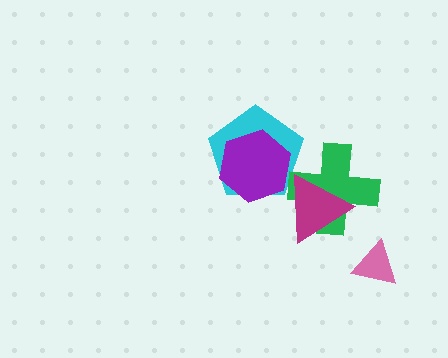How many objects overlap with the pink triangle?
0 objects overlap with the pink triangle.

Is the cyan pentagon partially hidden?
Yes, it is partially covered by another shape.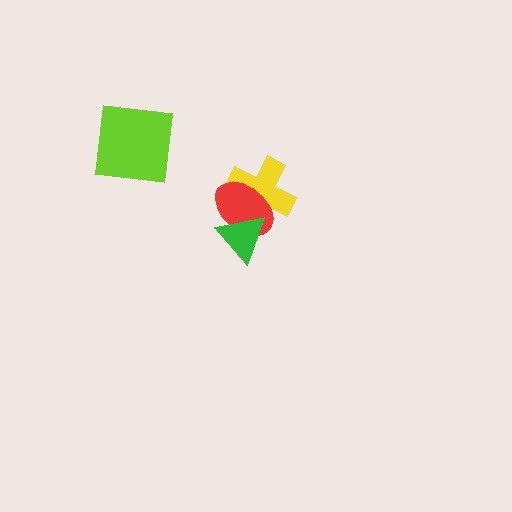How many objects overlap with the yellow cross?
2 objects overlap with the yellow cross.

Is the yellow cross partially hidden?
Yes, it is partially covered by another shape.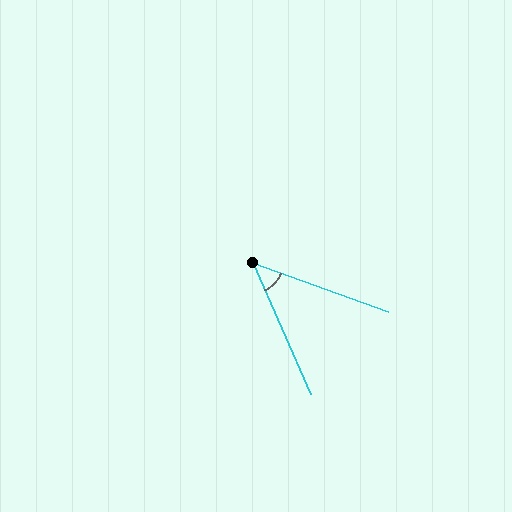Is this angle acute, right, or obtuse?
It is acute.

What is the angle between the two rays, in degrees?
Approximately 46 degrees.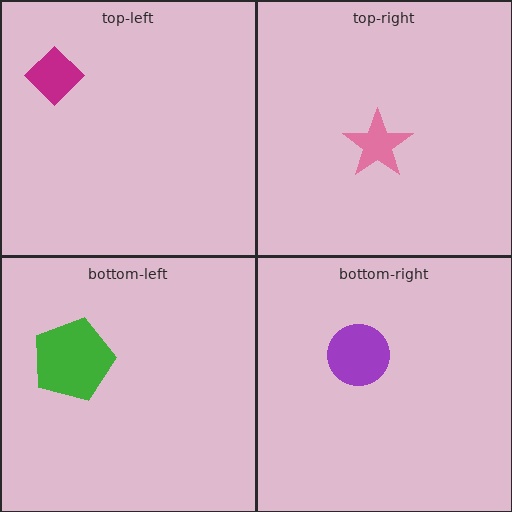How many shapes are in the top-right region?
1.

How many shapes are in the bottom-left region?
1.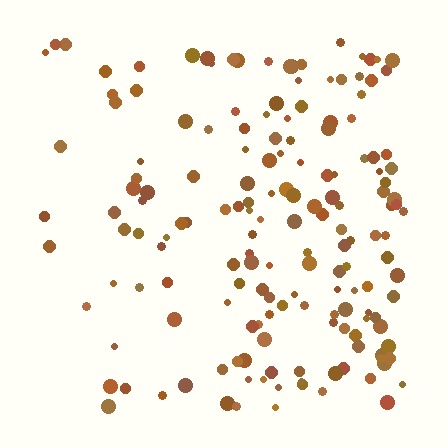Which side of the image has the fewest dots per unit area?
The left.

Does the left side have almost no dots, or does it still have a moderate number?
Still a moderate number, just noticeably fewer than the right.